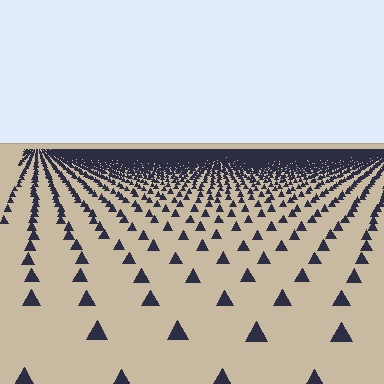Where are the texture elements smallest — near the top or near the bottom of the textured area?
Near the top.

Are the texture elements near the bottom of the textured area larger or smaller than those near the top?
Larger. Near the bottom, elements are closer to the viewer and appear at a bigger on-screen size.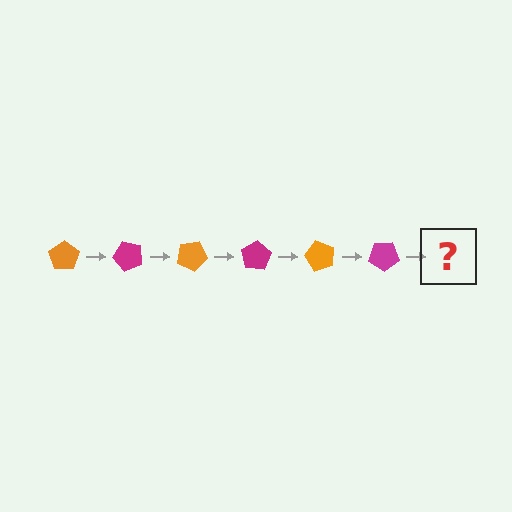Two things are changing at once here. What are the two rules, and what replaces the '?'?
The two rules are that it rotates 50 degrees each step and the color cycles through orange and magenta. The '?' should be an orange pentagon, rotated 300 degrees from the start.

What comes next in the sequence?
The next element should be an orange pentagon, rotated 300 degrees from the start.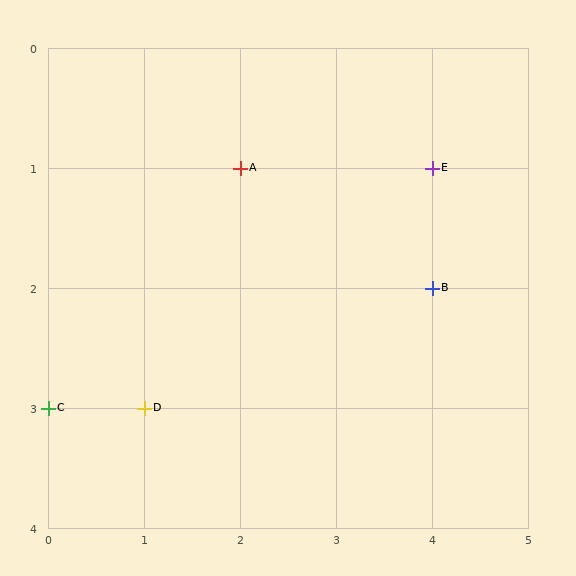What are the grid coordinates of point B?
Point B is at grid coordinates (4, 2).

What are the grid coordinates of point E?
Point E is at grid coordinates (4, 1).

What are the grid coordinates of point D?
Point D is at grid coordinates (1, 3).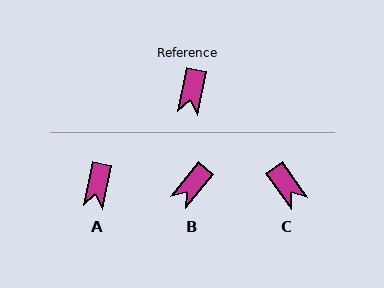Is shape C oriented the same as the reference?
No, it is off by about 47 degrees.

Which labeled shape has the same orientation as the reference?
A.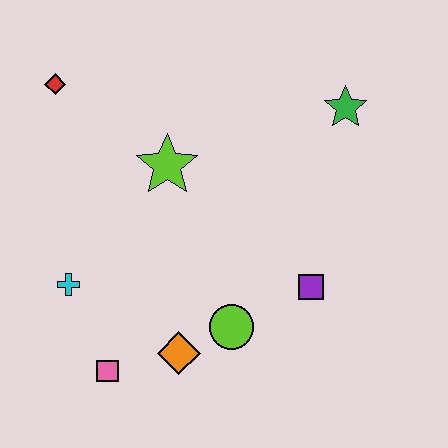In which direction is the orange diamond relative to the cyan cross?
The orange diamond is to the right of the cyan cross.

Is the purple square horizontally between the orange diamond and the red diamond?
No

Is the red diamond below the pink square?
No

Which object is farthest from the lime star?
The pink square is farthest from the lime star.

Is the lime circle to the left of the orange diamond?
No